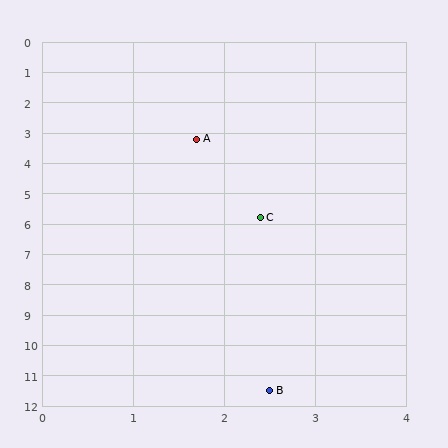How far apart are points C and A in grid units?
Points C and A are about 2.7 grid units apart.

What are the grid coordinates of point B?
Point B is at approximately (2.5, 11.5).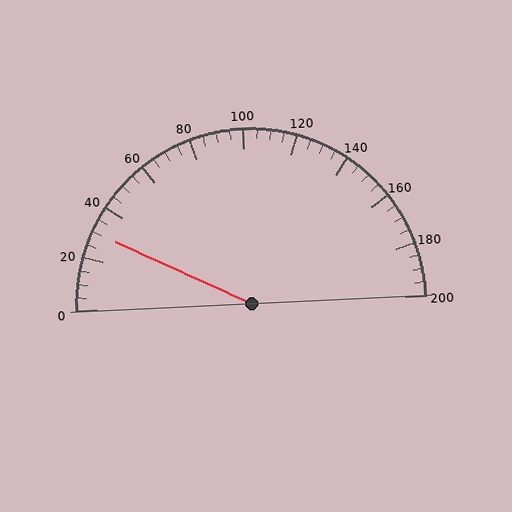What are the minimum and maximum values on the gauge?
The gauge ranges from 0 to 200.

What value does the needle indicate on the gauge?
The needle indicates approximately 30.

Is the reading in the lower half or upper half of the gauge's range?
The reading is in the lower half of the range (0 to 200).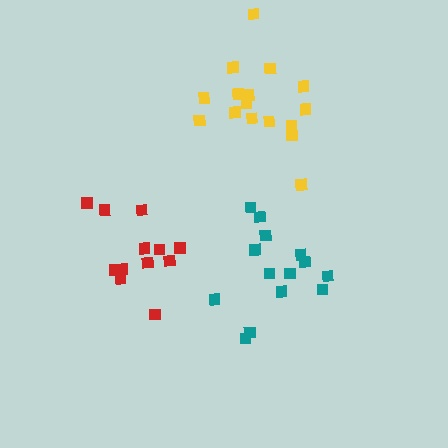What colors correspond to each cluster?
The clusters are colored: red, teal, yellow.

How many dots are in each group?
Group 1: 13 dots, Group 2: 14 dots, Group 3: 16 dots (43 total).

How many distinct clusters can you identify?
There are 3 distinct clusters.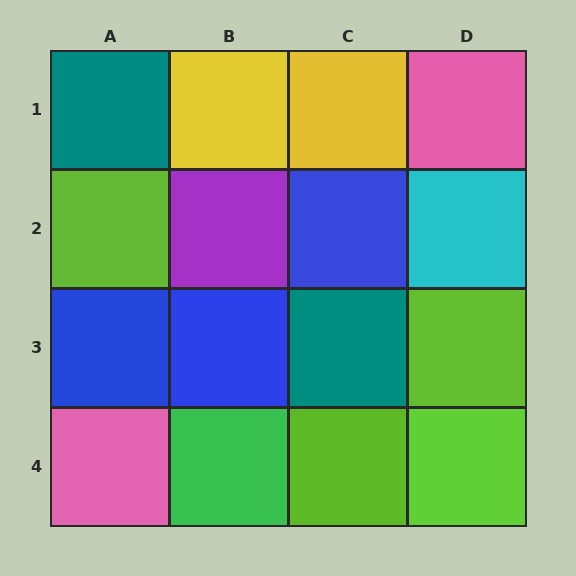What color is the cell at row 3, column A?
Blue.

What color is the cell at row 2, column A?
Lime.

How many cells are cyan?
1 cell is cyan.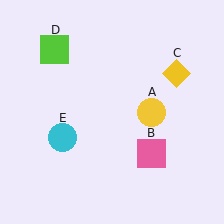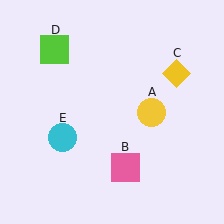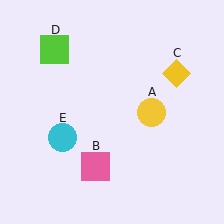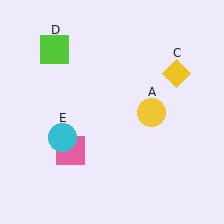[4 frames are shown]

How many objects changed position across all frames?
1 object changed position: pink square (object B).